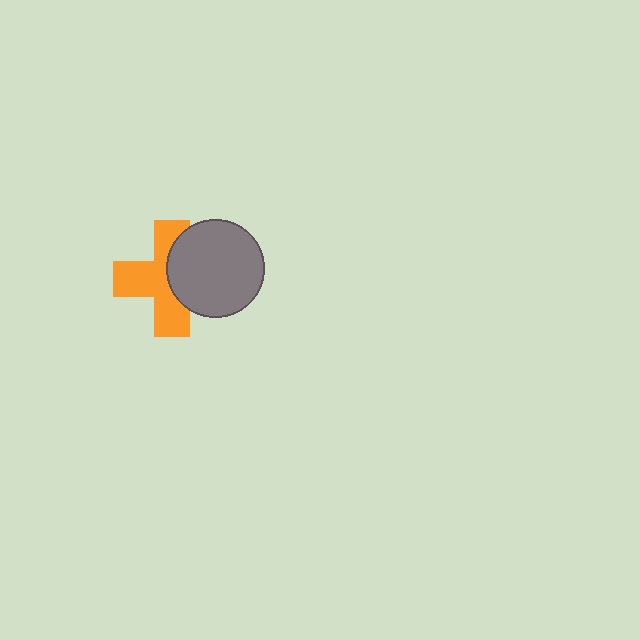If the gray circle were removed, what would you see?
You would see the complete orange cross.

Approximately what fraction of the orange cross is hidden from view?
Roughly 40% of the orange cross is hidden behind the gray circle.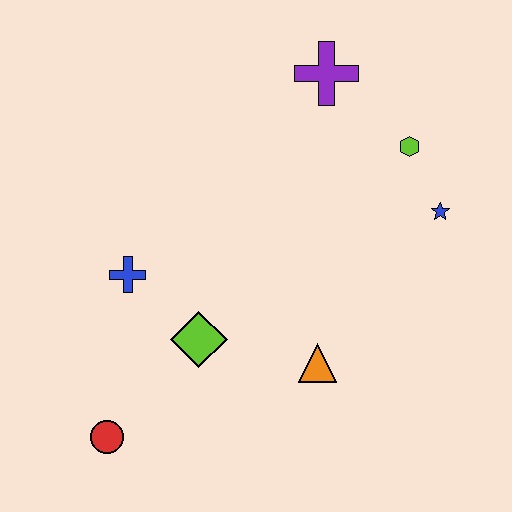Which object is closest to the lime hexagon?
The blue star is closest to the lime hexagon.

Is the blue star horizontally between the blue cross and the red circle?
No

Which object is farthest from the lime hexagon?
The red circle is farthest from the lime hexagon.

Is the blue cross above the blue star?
No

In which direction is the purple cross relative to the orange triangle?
The purple cross is above the orange triangle.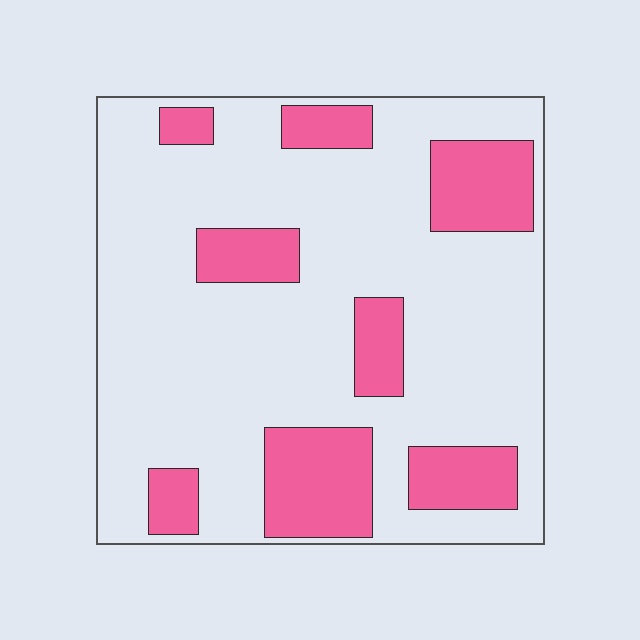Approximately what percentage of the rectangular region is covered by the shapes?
Approximately 25%.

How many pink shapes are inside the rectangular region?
8.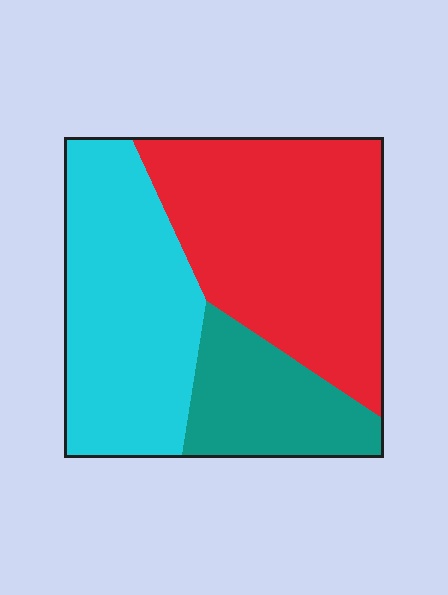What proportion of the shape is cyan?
Cyan takes up about three eighths (3/8) of the shape.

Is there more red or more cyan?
Red.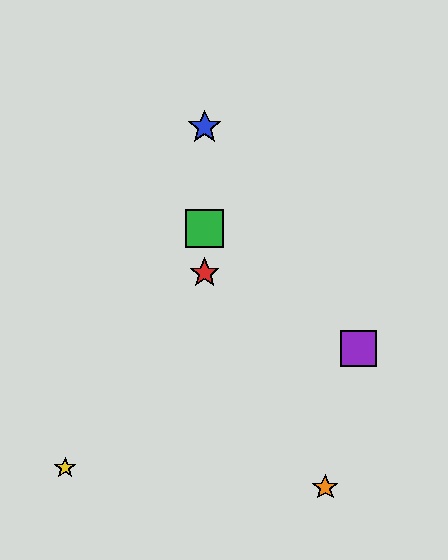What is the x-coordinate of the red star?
The red star is at x≈205.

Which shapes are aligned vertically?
The red star, the blue star, the green square are aligned vertically.